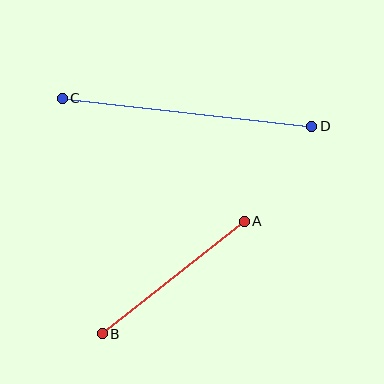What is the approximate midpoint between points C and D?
The midpoint is at approximately (187, 112) pixels.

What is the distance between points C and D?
The distance is approximately 251 pixels.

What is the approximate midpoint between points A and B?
The midpoint is at approximately (173, 277) pixels.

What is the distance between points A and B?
The distance is approximately 181 pixels.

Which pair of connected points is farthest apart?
Points C and D are farthest apart.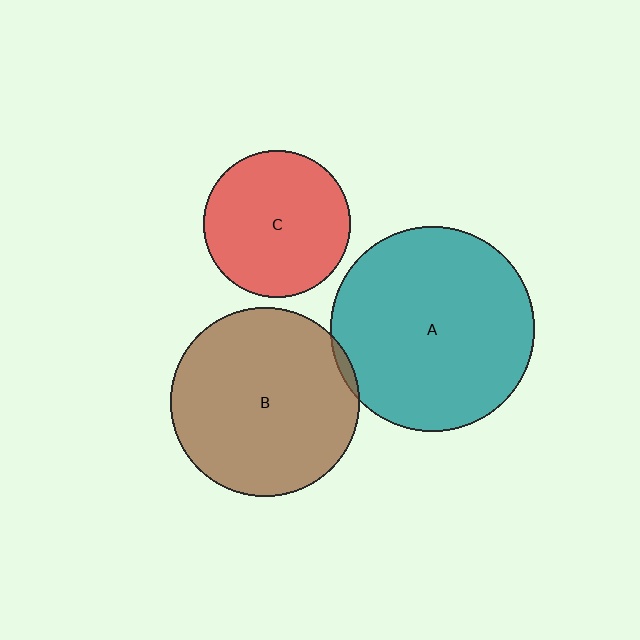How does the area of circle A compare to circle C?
Approximately 1.9 times.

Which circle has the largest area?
Circle A (teal).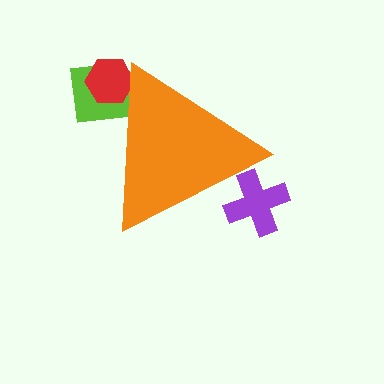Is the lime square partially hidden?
Yes, the lime square is partially hidden behind the orange triangle.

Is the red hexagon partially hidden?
Yes, the red hexagon is partially hidden behind the orange triangle.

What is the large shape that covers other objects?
An orange triangle.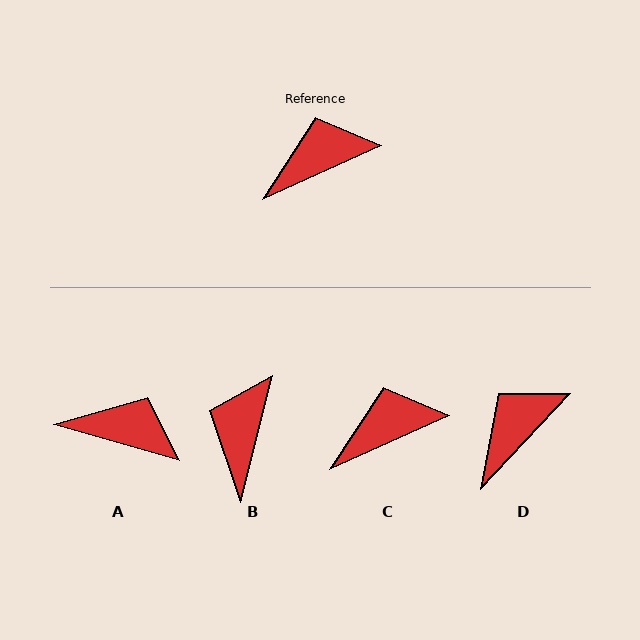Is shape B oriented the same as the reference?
No, it is off by about 52 degrees.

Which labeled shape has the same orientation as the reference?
C.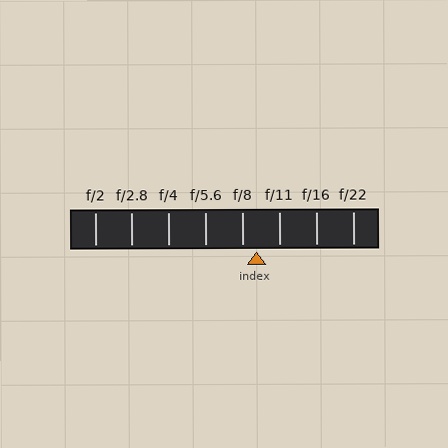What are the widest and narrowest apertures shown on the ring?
The widest aperture shown is f/2 and the narrowest is f/22.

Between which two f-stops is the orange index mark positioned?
The index mark is between f/8 and f/11.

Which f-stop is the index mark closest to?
The index mark is closest to f/8.